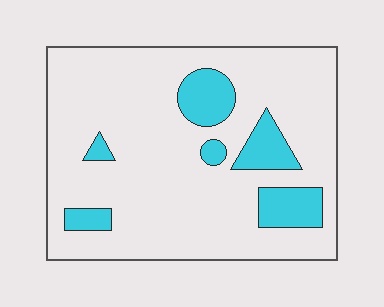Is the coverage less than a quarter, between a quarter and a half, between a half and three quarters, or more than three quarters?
Less than a quarter.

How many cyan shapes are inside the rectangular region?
6.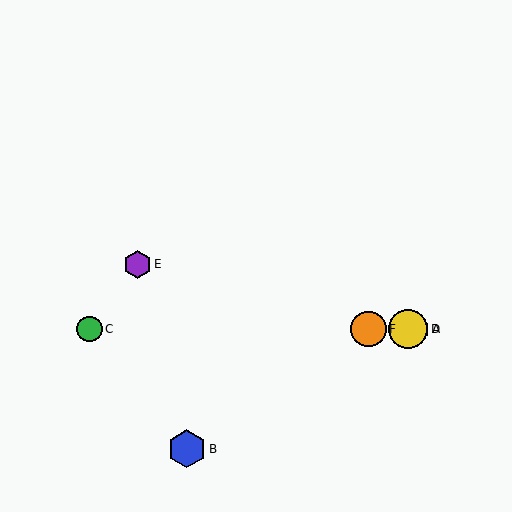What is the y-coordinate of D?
Object D is at y≈329.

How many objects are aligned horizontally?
4 objects (A, C, D, F) are aligned horizontally.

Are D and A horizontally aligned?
Yes, both are at y≈329.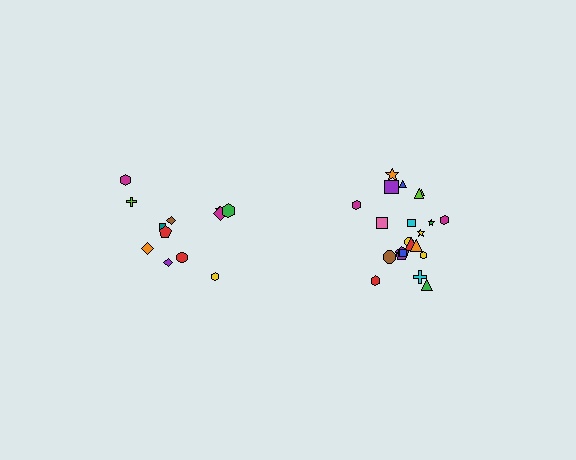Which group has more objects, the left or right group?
The right group.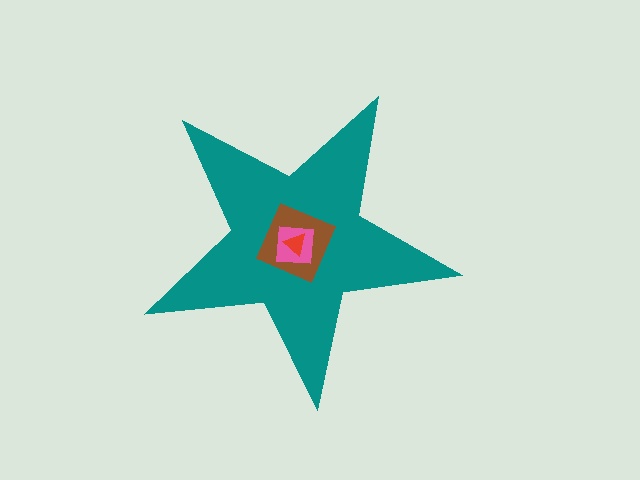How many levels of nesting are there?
4.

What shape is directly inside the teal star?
The brown square.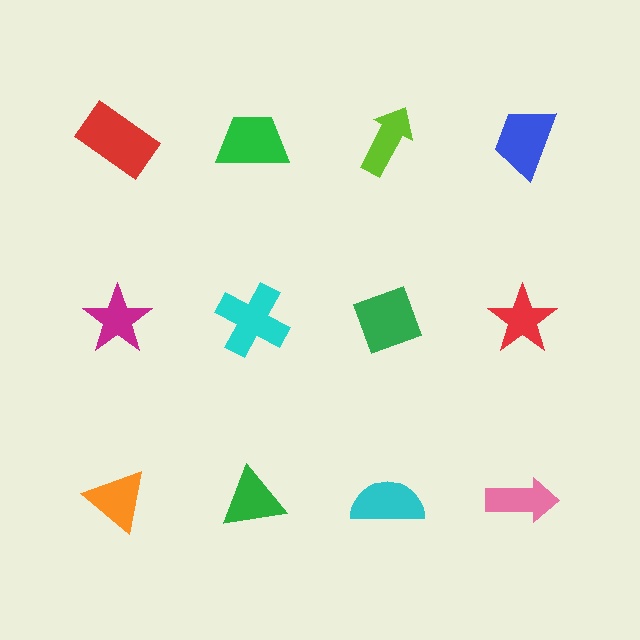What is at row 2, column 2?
A cyan cross.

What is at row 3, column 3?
A cyan semicircle.